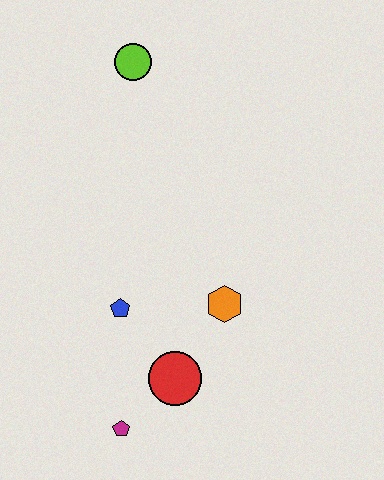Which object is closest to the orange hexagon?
The red circle is closest to the orange hexagon.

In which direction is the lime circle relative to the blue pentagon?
The lime circle is above the blue pentagon.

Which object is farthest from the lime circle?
The magenta pentagon is farthest from the lime circle.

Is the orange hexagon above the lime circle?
No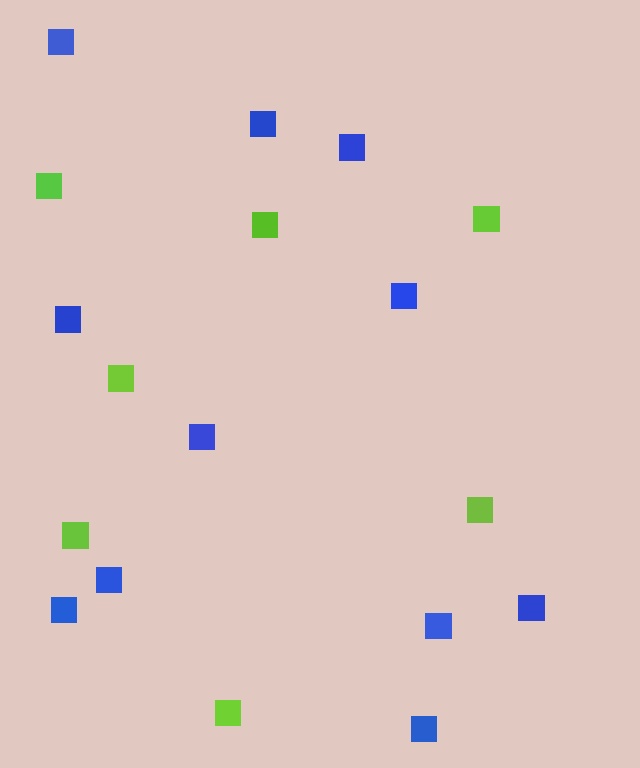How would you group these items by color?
There are 2 groups: one group of lime squares (7) and one group of blue squares (11).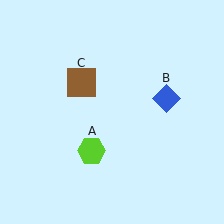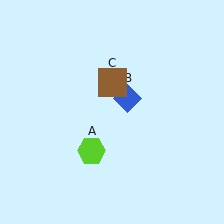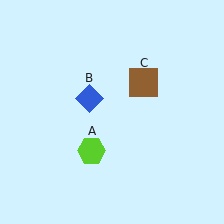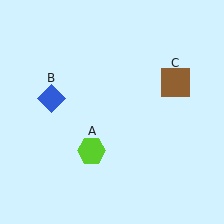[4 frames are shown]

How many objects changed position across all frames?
2 objects changed position: blue diamond (object B), brown square (object C).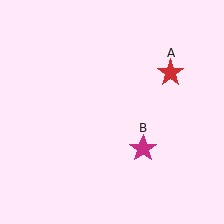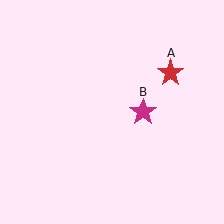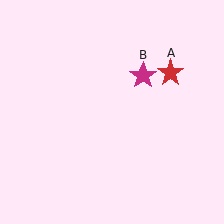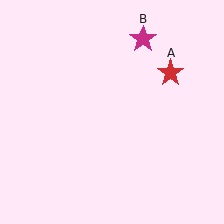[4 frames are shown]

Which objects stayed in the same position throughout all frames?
Red star (object A) remained stationary.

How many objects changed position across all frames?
1 object changed position: magenta star (object B).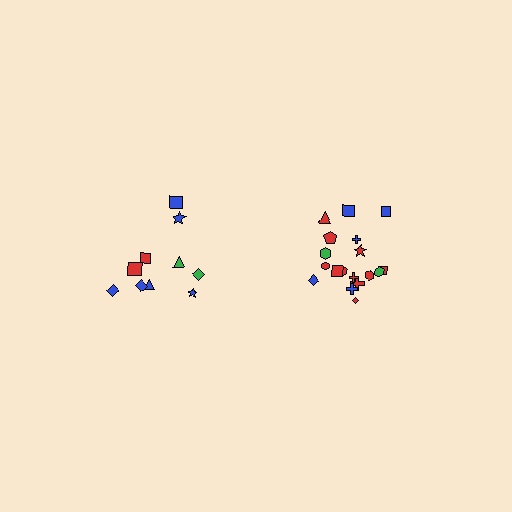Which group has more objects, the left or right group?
The right group.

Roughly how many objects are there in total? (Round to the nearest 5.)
Roughly 30 objects in total.